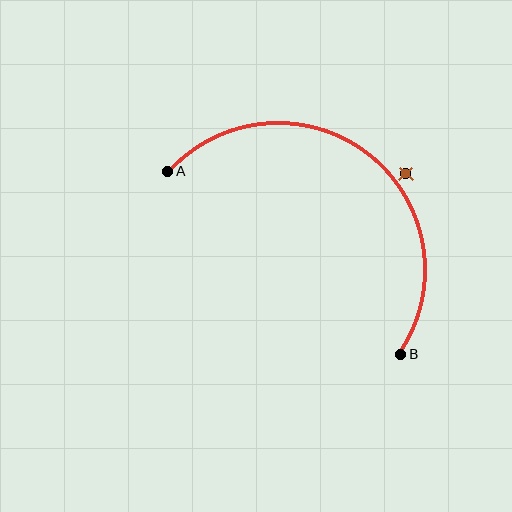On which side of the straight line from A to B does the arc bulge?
The arc bulges above and to the right of the straight line connecting A and B.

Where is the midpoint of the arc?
The arc midpoint is the point on the curve farthest from the straight line joining A and B. It sits above and to the right of that line.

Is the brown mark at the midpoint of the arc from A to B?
No — the brown mark does not lie on the arc at all. It sits slightly outside the curve.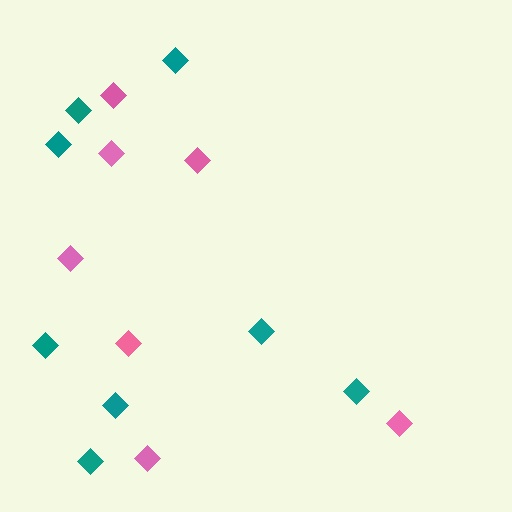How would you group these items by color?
There are 2 groups: one group of pink diamonds (7) and one group of teal diamonds (8).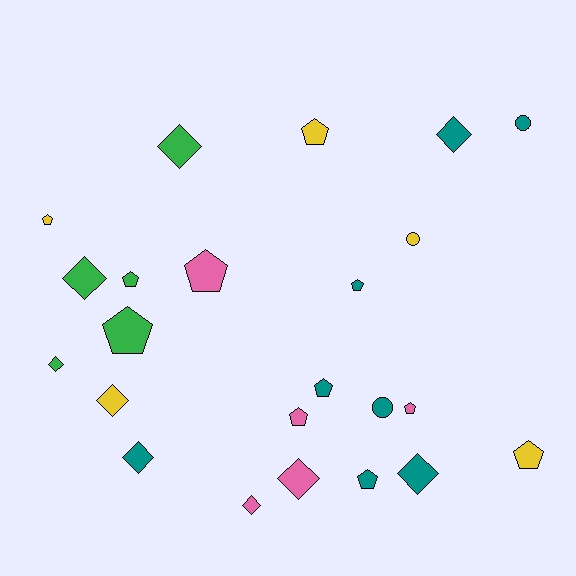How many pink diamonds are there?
There are 2 pink diamonds.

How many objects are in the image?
There are 23 objects.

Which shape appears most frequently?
Pentagon, with 11 objects.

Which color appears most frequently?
Teal, with 8 objects.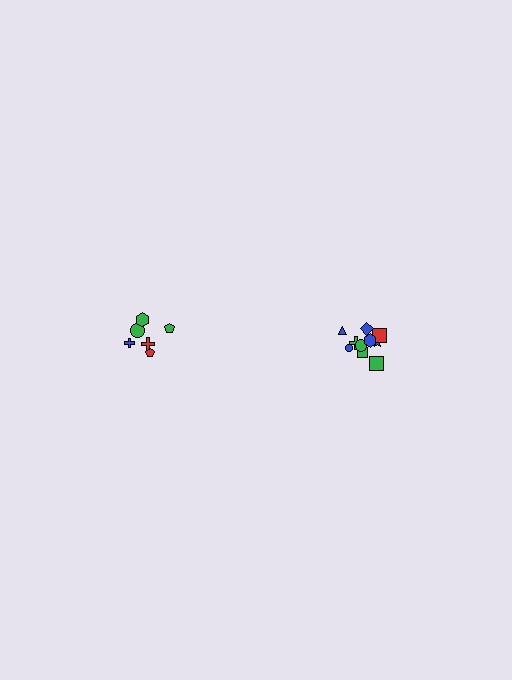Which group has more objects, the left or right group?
The right group.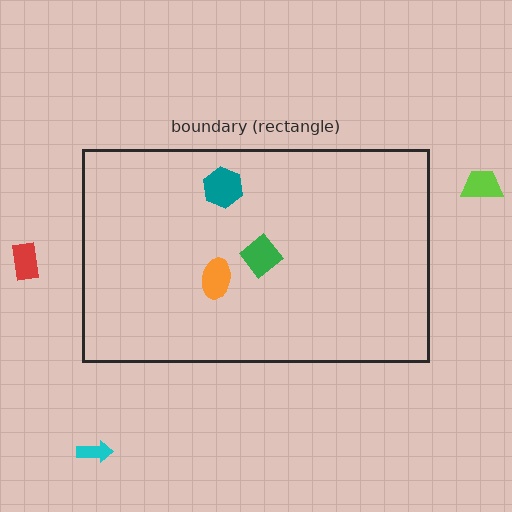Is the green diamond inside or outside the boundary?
Inside.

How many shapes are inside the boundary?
3 inside, 3 outside.